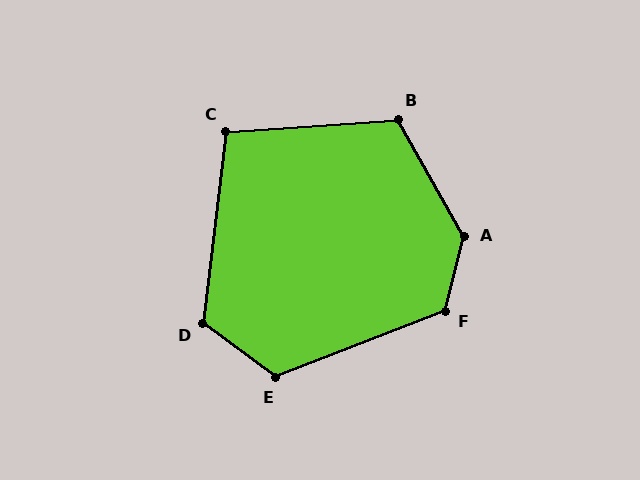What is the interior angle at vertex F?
Approximately 125 degrees (obtuse).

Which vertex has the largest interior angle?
A, at approximately 137 degrees.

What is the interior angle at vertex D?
Approximately 120 degrees (obtuse).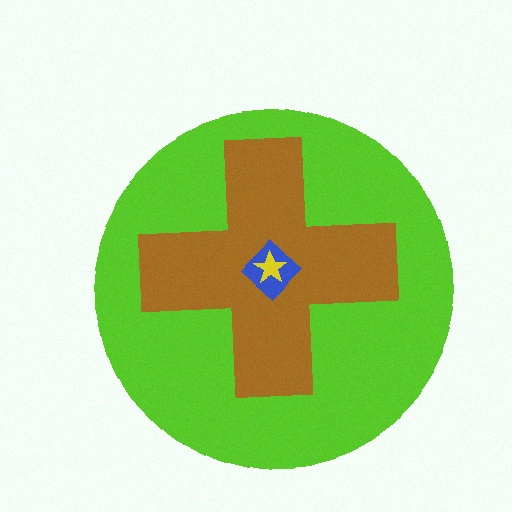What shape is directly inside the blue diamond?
The yellow star.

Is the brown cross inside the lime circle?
Yes.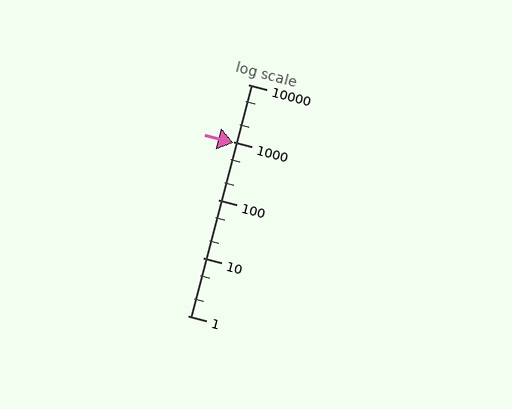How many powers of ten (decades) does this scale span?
The scale spans 4 decades, from 1 to 10000.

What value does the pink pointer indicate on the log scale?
The pointer indicates approximately 980.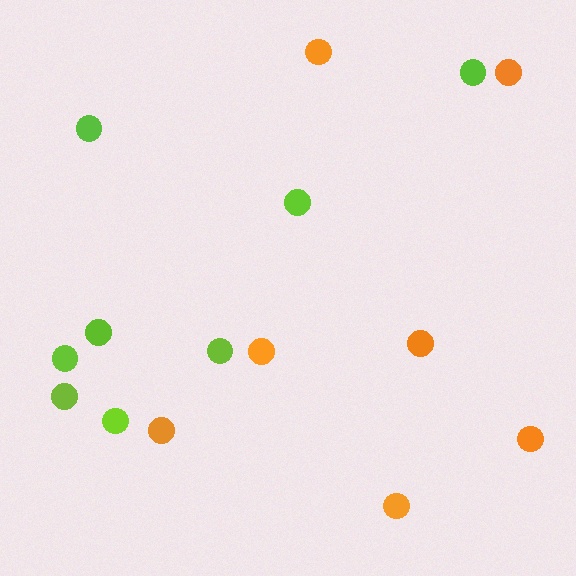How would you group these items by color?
There are 2 groups: one group of orange circles (7) and one group of lime circles (8).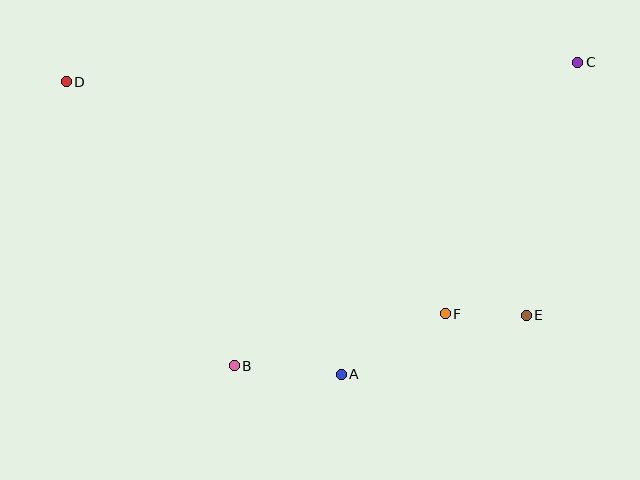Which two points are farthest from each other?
Points D and E are farthest from each other.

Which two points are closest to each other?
Points E and F are closest to each other.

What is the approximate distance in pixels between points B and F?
The distance between B and F is approximately 217 pixels.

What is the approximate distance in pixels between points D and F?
The distance between D and F is approximately 444 pixels.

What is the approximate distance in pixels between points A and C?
The distance between A and C is approximately 392 pixels.